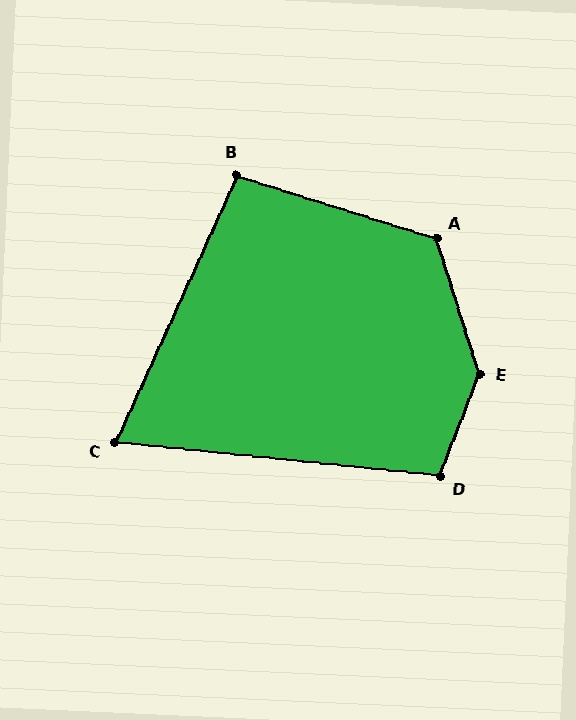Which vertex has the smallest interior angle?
C, at approximately 71 degrees.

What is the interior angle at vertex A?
Approximately 125 degrees (obtuse).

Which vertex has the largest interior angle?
E, at approximately 142 degrees.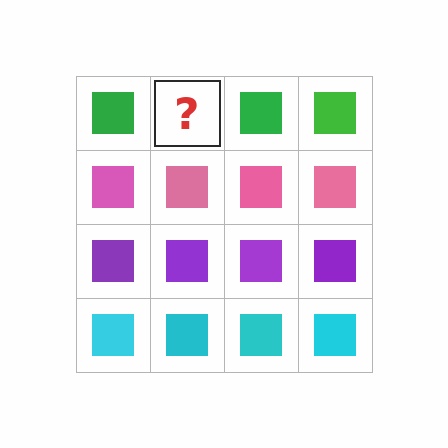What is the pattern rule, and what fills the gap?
The rule is that each row has a consistent color. The gap should be filled with a green square.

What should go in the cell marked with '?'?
The missing cell should contain a green square.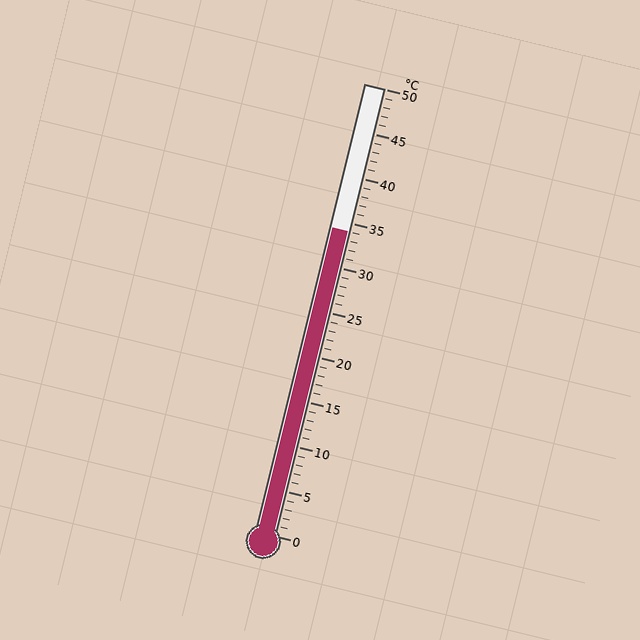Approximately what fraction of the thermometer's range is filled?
The thermometer is filled to approximately 70% of its range.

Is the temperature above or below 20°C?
The temperature is above 20°C.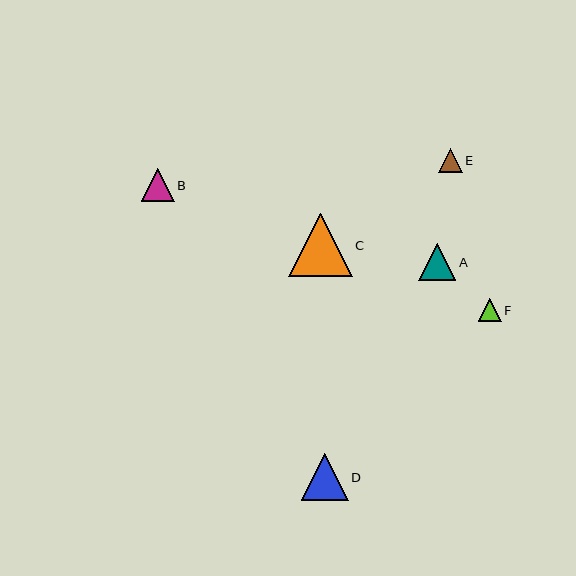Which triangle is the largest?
Triangle C is the largest with a size of approximately 64 pixels.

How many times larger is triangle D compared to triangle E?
Triangle D is approximately 1.9 times the size of triangle E.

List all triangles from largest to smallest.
From largest to smallest: C, D, A, B, E, F.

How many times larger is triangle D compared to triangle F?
Triangle D is approximately 2.1 times the size of triangle F.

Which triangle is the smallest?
Triangle F is the smallest with a size of approximately 23 pixels.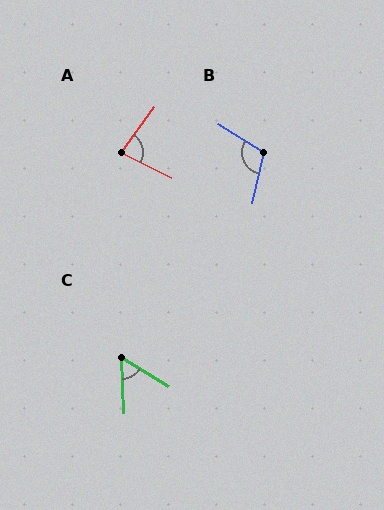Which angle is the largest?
B, at approximately 110 degrees.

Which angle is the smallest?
C, at approximately 56 degrees.